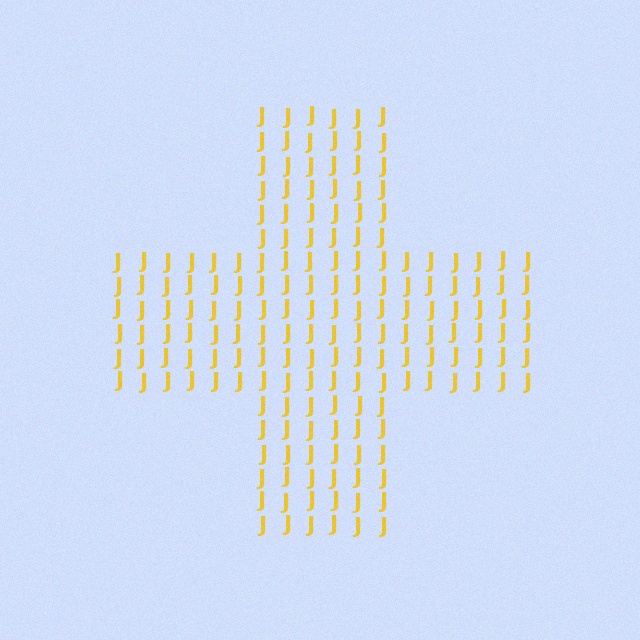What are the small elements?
The small elements are letter J's.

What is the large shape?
The large shape is a cross.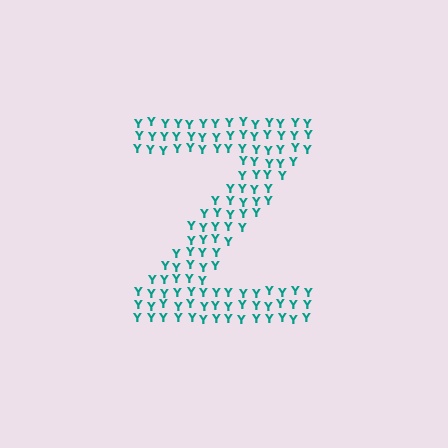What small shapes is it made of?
It is made of small letter Y's.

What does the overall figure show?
The overall figure shows the letter Z.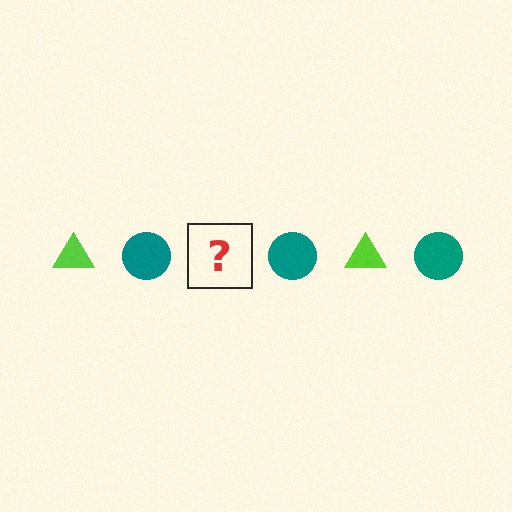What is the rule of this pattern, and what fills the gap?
The rule is that the pattern alternates between lime triangle and teal circle. The gap should be filled with a lime triangle.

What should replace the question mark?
The question mark should be replaced with a lime triangle.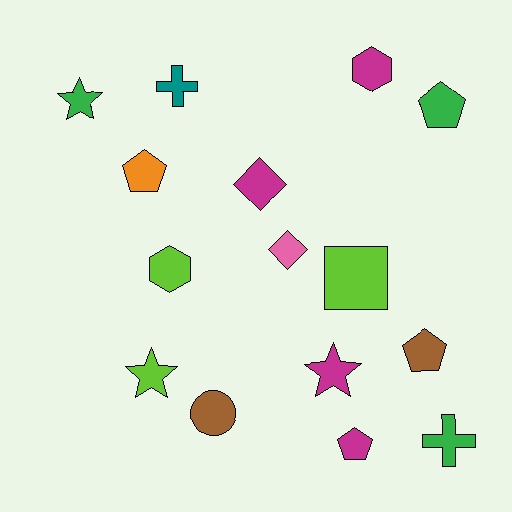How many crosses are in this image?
There are 2 crosses.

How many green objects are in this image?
There are 3 green objects.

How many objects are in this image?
There are 15 objects.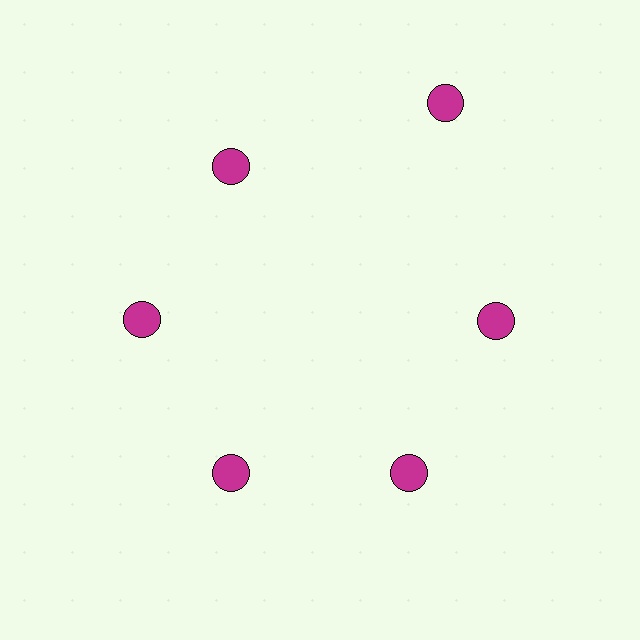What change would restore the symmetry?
The symmetry would be restored by moving it inward, back onto the ring so that all 6 circles sit at equal angles and equal distance from the center.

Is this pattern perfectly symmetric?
No. The 6 magenta circles are arranged in a ring, but one element near the 1 o'clock position is pushed outward from the center, breaking the 6-fold rotational symmetry.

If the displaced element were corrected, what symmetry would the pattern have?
It would have 6-fold rotational symmetry — the pattern would map onto itself every 60 degrees.